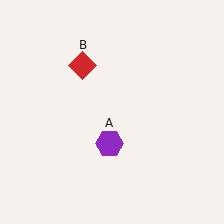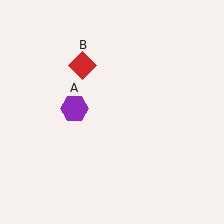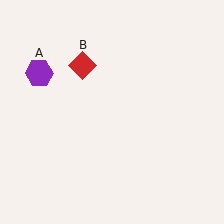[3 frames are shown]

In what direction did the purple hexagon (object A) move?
The purple hexagon (object A) moved up and to the left.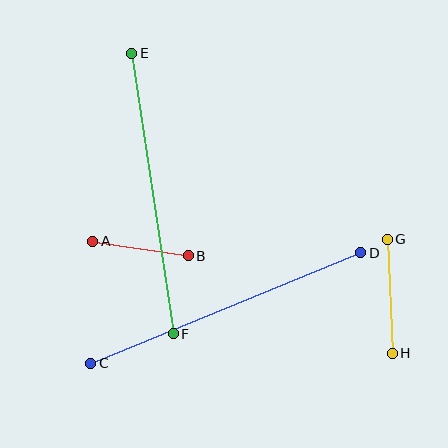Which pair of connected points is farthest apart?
Points C and D are farthest apart.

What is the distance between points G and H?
The distance is approximately 114 pixels.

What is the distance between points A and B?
The distance is approximately 96 pixels.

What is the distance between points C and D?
The distance is approximately 291 pixels.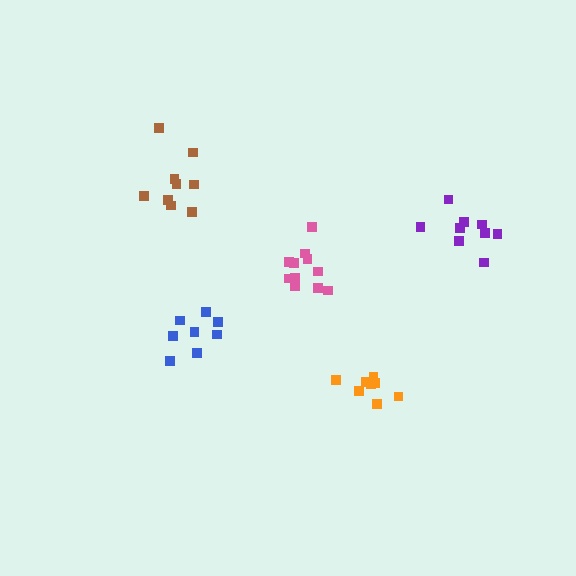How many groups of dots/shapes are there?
There are 5 groups.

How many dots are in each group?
Group 1: 9 dots, Group 2: 11 dots, Group 3: 9 dots, Group 4: 8 dots, Group 5: 8 dots (45 total).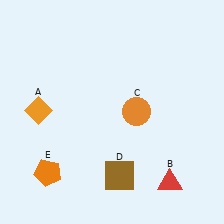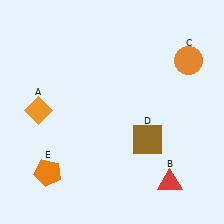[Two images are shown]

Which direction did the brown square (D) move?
The brown square (D) moved up.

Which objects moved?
The objects that moved are: the orange circle (C), the brown square (D).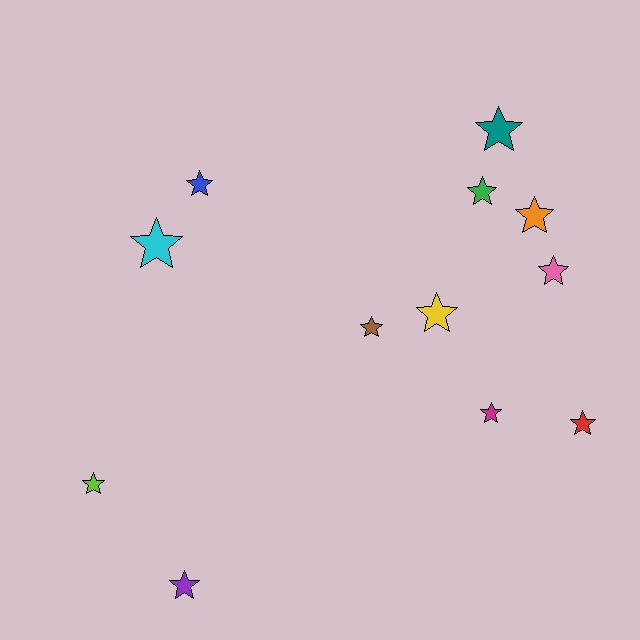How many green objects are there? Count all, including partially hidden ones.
There is 1 green object.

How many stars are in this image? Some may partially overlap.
There are 12 stars.